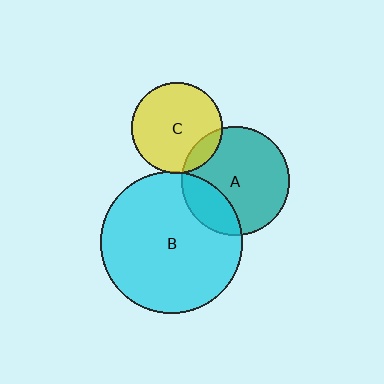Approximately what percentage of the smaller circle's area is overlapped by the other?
Approximately 5%.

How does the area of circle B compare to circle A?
Approximately 1.7 times.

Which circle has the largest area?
Circle B (cyan).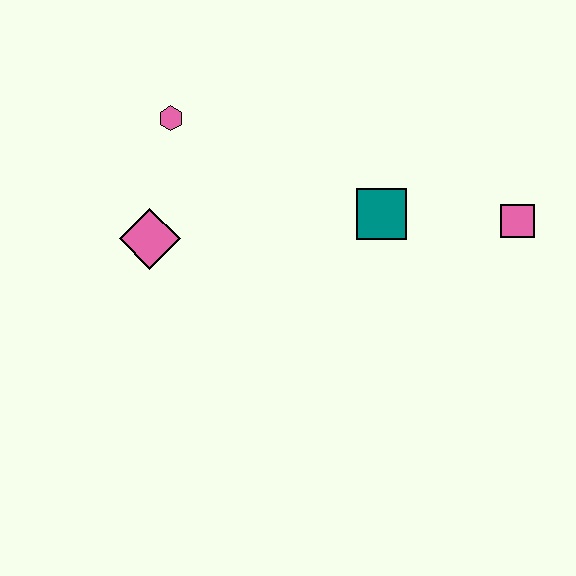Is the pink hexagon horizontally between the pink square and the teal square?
No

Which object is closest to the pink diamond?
The pink hexagon is closest to the pink diamond.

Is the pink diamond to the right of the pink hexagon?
No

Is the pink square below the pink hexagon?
Yes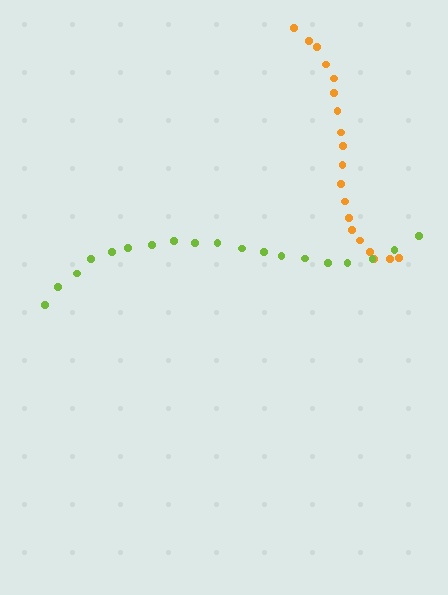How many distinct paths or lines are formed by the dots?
There are 2 distinct paths.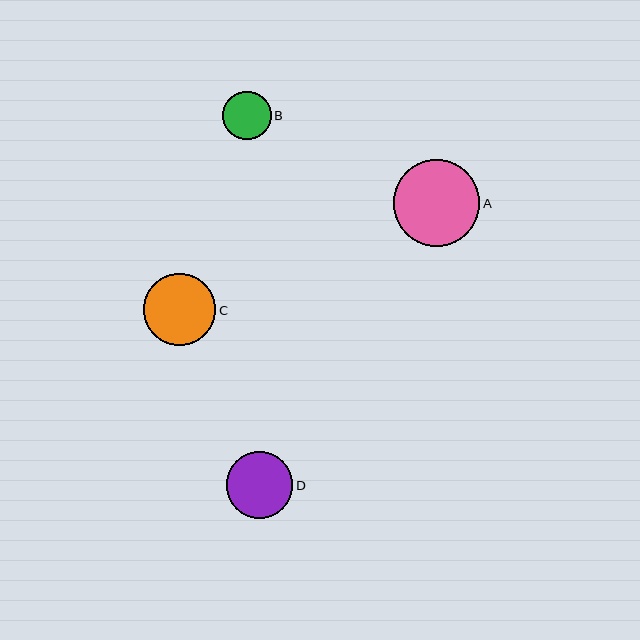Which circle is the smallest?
Circle B is the smallest with a size of approximately 49 pixels.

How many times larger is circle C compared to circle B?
Circle C is approximately 1.5 times the size of circle B.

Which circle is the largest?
Circle A is the largest with a size of approximately 86 pixels.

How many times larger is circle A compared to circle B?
Circle A is approximately 1.8 times the size of circle B.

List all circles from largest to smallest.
From largest to smallest: A, C, D, B.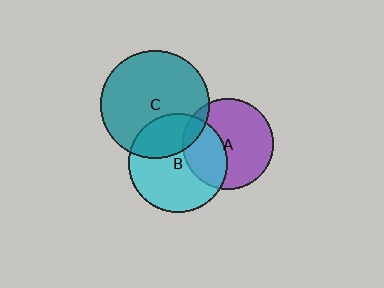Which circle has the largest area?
Circle C (teal).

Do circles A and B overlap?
Yes.